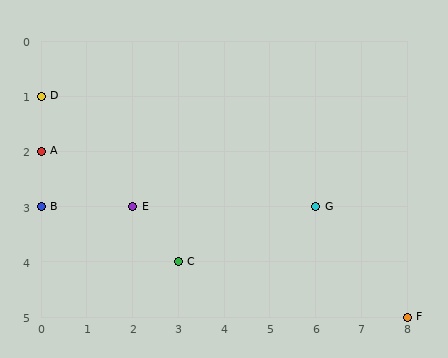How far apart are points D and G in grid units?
Points D and G are 6 columns and 2 rows apart (about 6.3 grid units diagonally).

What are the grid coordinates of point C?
Point C is at grid coordinates (3, 4).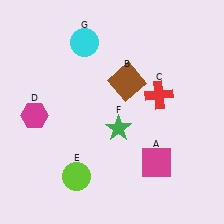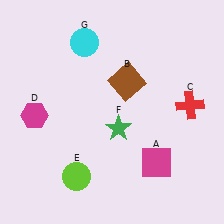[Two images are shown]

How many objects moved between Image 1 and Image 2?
1 object moved between the two images.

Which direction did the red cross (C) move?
The red cross (C) moved right.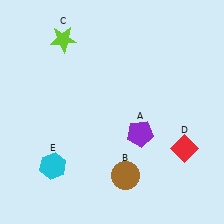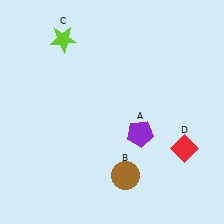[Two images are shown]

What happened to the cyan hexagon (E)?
The cyan hexagon (E) was removed in Image 2. It was in the bottom-left area of Image 1.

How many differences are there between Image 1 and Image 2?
There is 1 difference between the two images.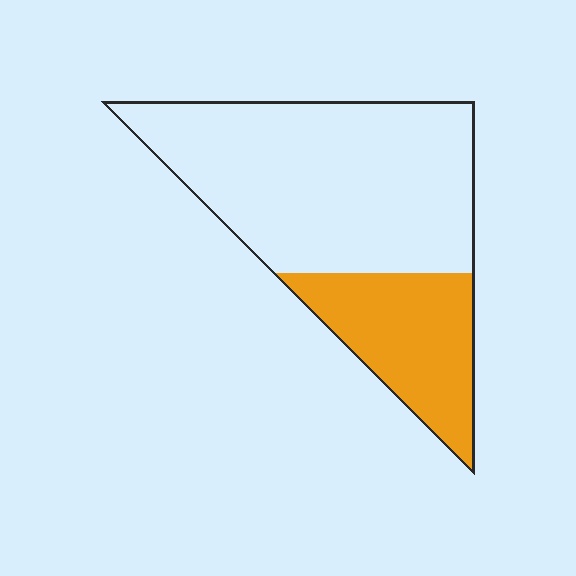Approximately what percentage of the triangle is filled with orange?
Approximately 30%.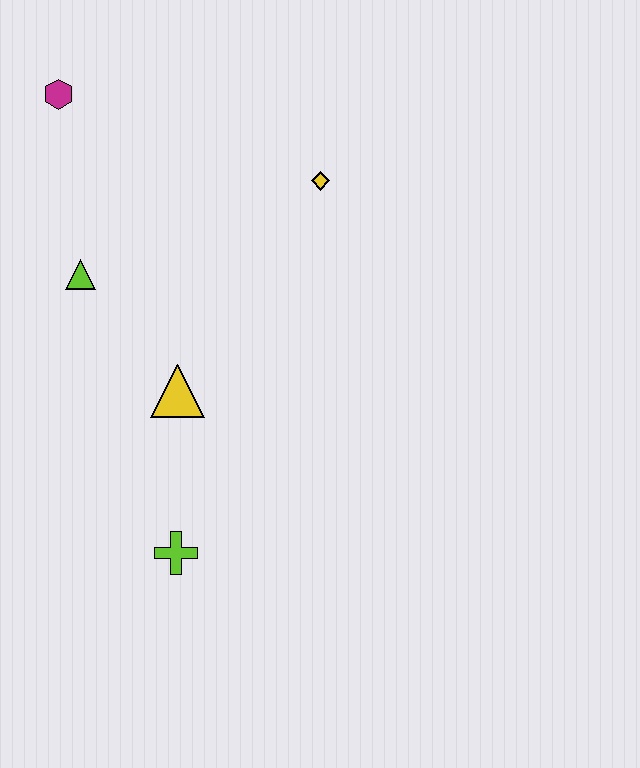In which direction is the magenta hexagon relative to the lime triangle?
The magenta hexagon is above the lime triangle.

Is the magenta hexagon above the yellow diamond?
Yes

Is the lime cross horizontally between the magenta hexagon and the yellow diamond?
Yes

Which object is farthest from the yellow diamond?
The lime cross is farthest from the yellow diamond.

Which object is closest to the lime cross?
The yellow triangle is closest to the lime cross.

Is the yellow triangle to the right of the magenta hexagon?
Yes